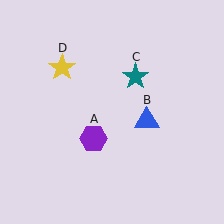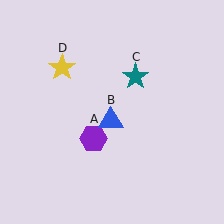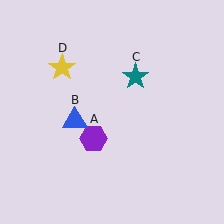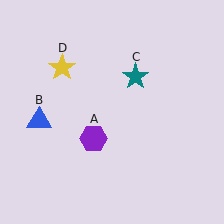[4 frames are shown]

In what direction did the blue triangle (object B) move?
The blue triangle (object B) moved left.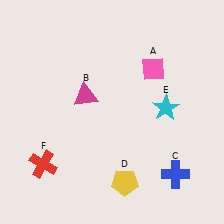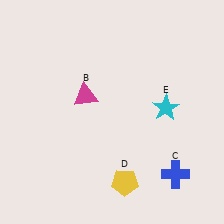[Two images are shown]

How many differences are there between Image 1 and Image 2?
There are 2 differences between the two images.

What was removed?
The pink diamond (A), the red cross (F) were removed in Image 2.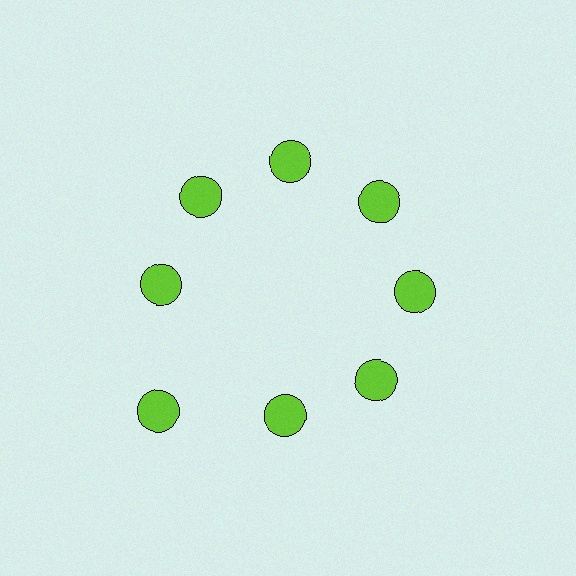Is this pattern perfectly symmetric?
No. The 8 lime circles are arranged in a ring, but one element near the 8 o'clock position is pushed outward from the center, breaking the 8-fold rotational symmetry.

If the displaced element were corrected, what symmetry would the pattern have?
It would have 8-fold rotational symmetry — the pattern would map onto itself every 45 degrees.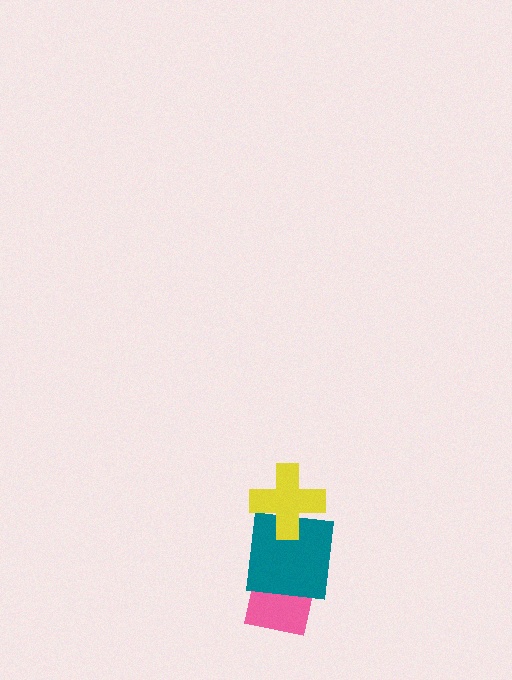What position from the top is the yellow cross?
The yellow cross is 1st from the top.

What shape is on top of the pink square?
The teal square is on top of the pink square.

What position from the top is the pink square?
The pink square is 3rd from the top.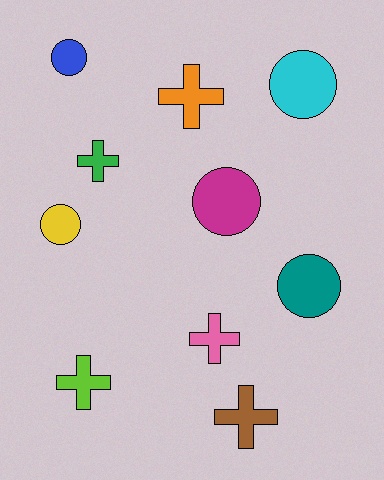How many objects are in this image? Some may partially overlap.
There are 10 objects.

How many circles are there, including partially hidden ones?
There are 5 circles.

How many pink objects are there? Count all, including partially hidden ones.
There is 1 pink object.